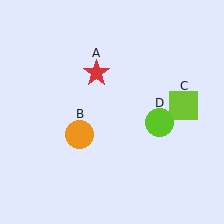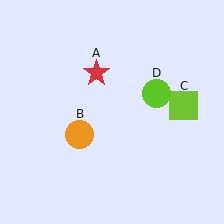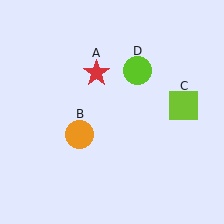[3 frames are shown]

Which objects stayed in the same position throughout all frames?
Red star (object A) and orange circle (object B) and lime square (object C) remained stationary.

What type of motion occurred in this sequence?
The lime circle (object D) rotated counterclockwise around the center of the scene.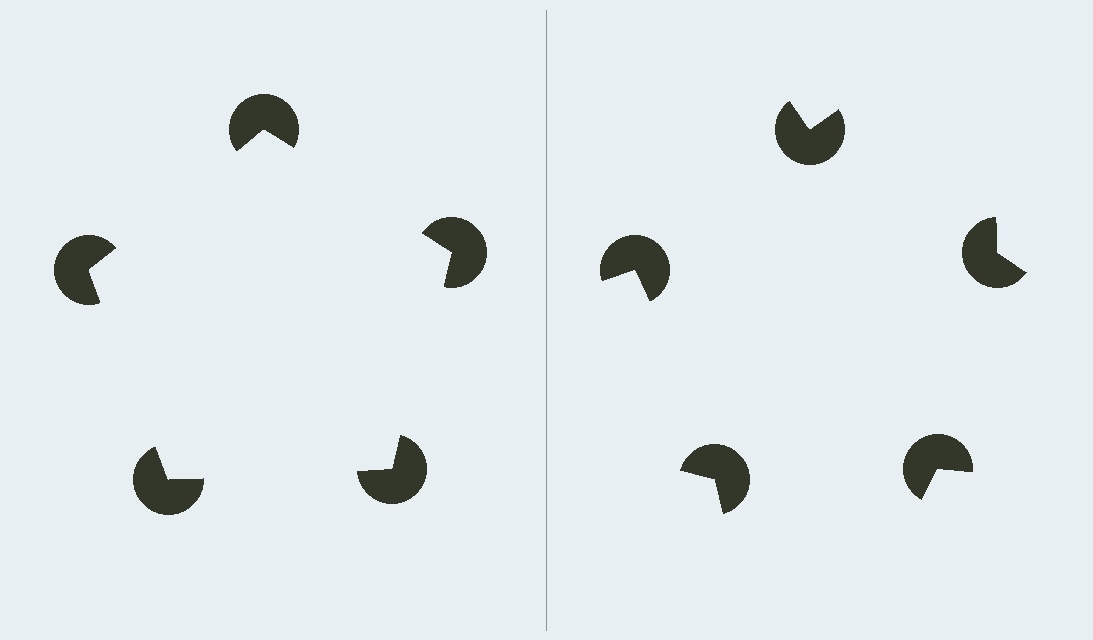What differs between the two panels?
The pac-man discs are positioned identically on both sides; only the wedge orientations differ. On the left they align to a pentagon; on the right they are misaligned.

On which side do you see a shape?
An illusory pentagon appears on the left side. On the right side the wedge cuts are rotated, so no coherent shape forms.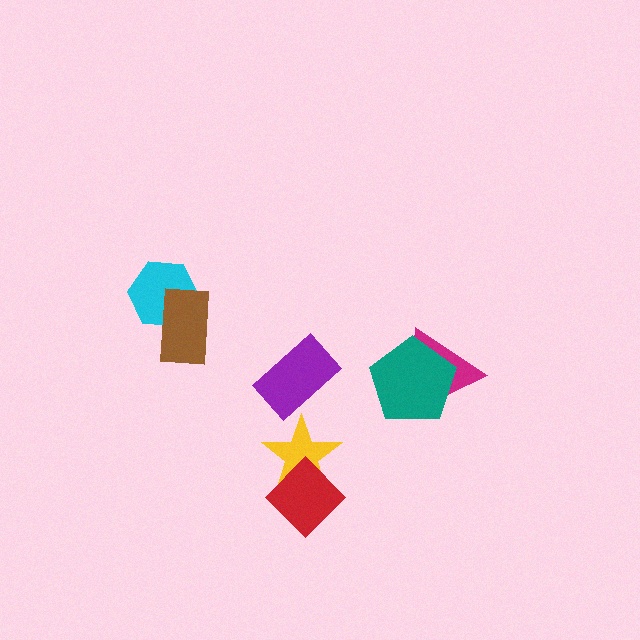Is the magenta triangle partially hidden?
Yes, it is partially covered by another shape.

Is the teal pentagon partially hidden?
No, no other shape covers it.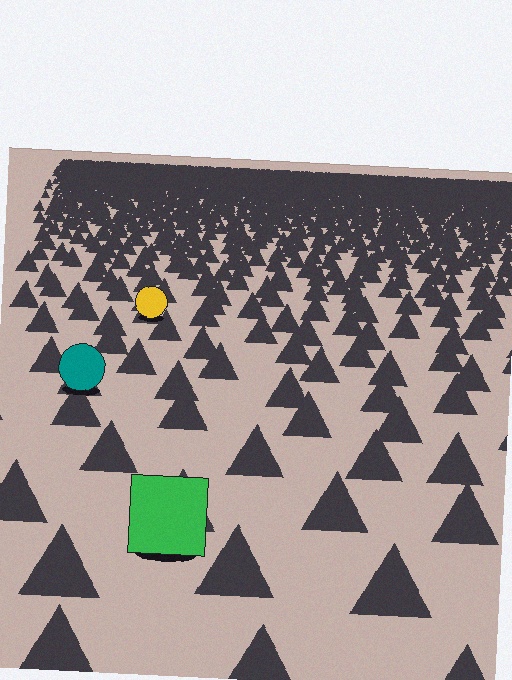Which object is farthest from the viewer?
The yellow circle is farthest from the viewer. It appears smaller and the ground texture around it is denser.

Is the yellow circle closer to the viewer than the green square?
No. The green square is closer — you can tell from the texture gradient: the ground texture is coarser near it.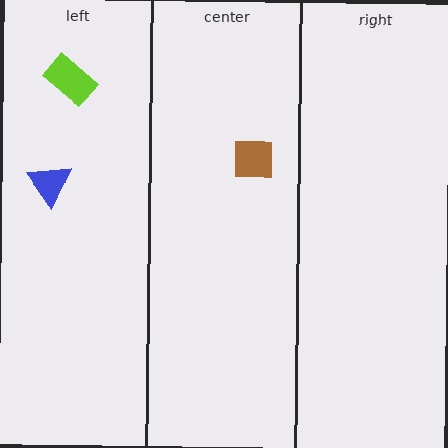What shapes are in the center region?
The brown square.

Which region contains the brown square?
The center region.